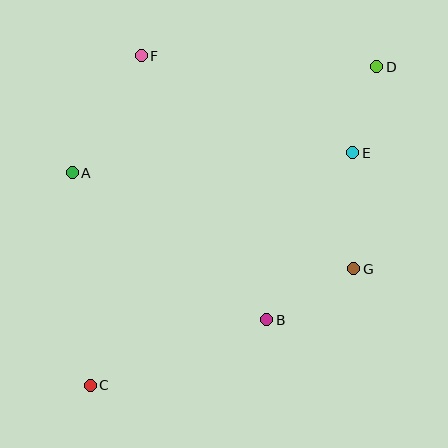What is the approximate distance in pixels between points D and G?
The distance between D and G is approximately 203 pixels.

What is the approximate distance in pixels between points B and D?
The distance between B and D is approximately 276 pixels.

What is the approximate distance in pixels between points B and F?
The distance between B and F is approximately 292 pixels.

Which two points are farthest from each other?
Points C and D are farthest from each other.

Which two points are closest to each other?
Points D and E are closest to each other.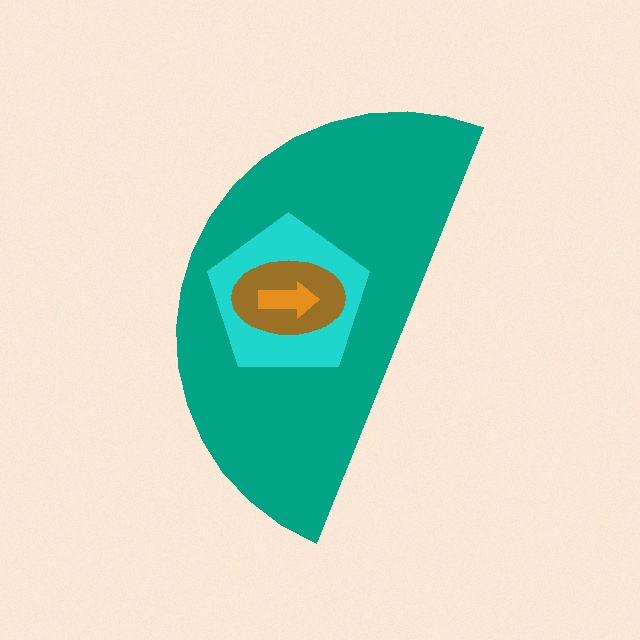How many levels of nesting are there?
4.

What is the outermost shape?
The teal semicircle.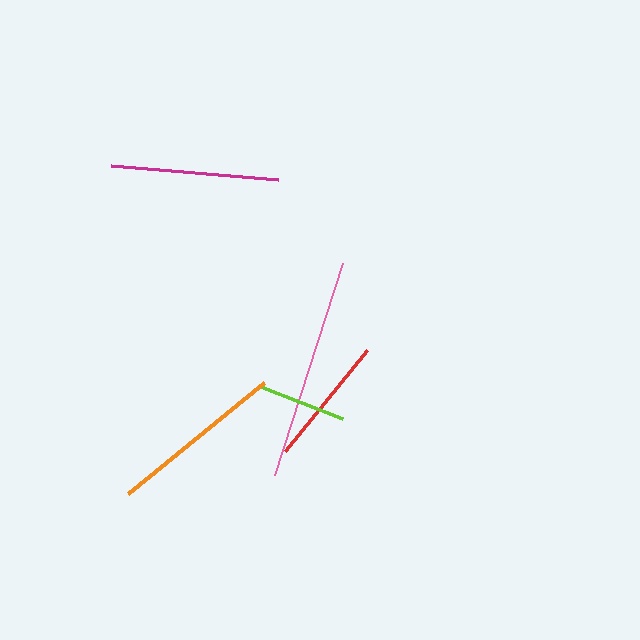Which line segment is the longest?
The pink line is the longest at approximately 222 pixels.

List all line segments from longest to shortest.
From longest to shortest: pink, orange, magenta, red, lime.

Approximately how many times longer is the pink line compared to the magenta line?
The pink line is approximately 1.3 times the length of the magenta line.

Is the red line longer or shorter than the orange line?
The orange line is longer than the red line.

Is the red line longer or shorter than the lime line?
The red line is longer than the lime line.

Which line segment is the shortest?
The lime line is the shortest at approximately 88 pixels.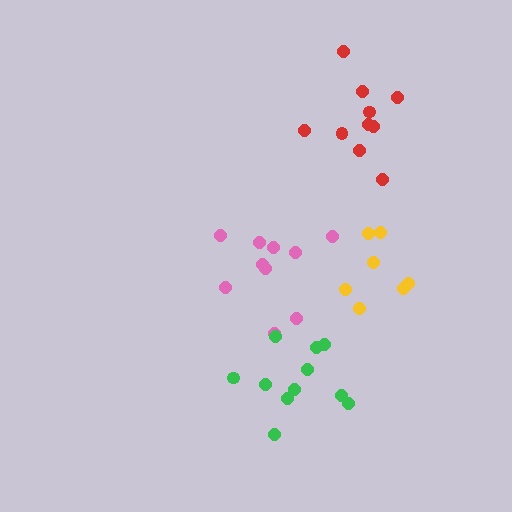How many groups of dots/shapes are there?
There are 4 groups.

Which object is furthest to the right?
The yellow cluster is rightmost.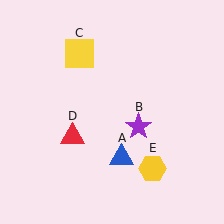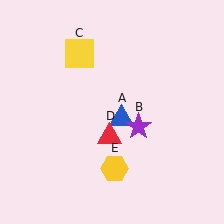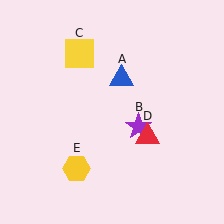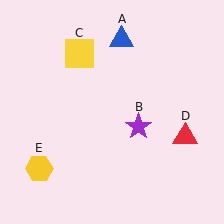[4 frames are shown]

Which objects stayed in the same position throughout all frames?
Purple star (object B) and yellow square (object C) remained stationary.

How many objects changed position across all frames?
3 objects changed position: blue triangle (object A), red triangle (object D), yellow hexagon (object E).